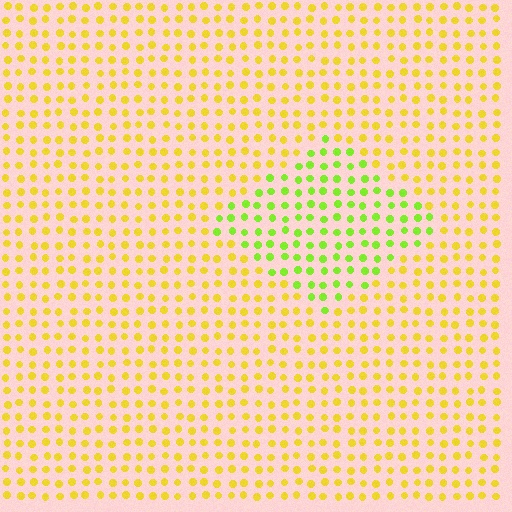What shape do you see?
I see a diamond.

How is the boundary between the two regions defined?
The boundary is defined purely by a slight shift in hue (about 42 degrees). Spacing, size, and orientation are identical on both sides.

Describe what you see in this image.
The image is filled with small yellow elements in a uniform arrangement. A diamond-shaped region is visible where the elements are tinted to a slightly different hue, forming a subtle color boundary.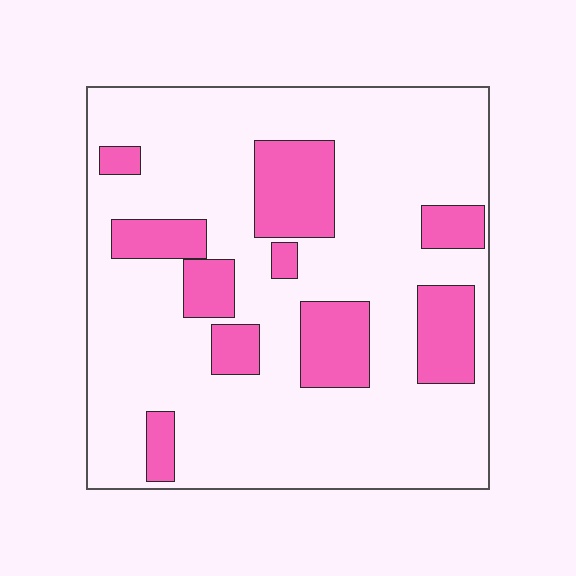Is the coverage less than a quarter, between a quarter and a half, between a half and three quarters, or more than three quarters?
Less than a quarter.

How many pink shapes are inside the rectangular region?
10.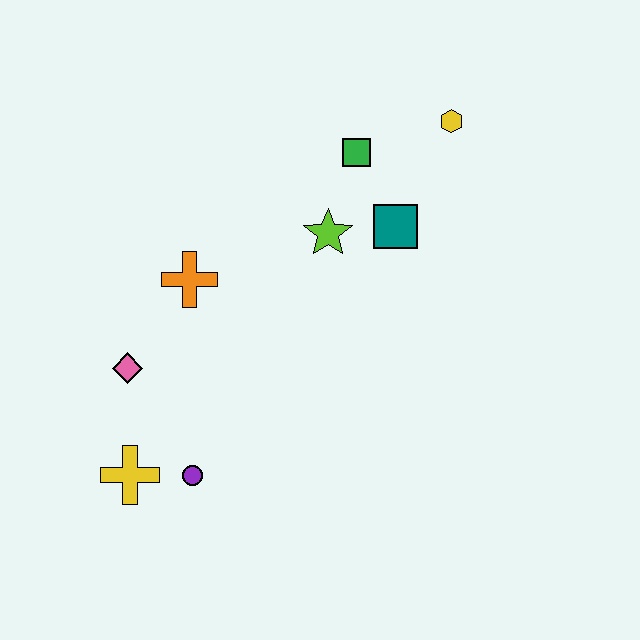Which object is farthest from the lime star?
The yellow cross is farthest from the lime star.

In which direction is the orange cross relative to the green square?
The orange cross is to the left of the green square.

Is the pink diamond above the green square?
No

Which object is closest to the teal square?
The lime star is closest to the teal square.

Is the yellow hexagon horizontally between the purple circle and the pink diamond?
No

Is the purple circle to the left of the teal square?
Yes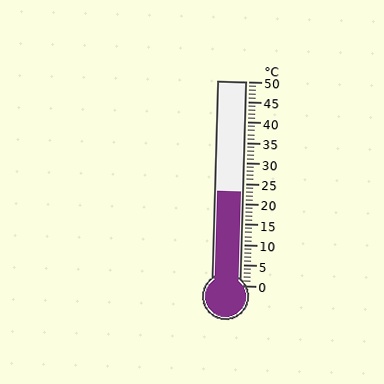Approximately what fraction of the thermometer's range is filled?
The thermometer is filled to approximately 45% of its range.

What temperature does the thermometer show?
The thermometer shows approximately 23°C.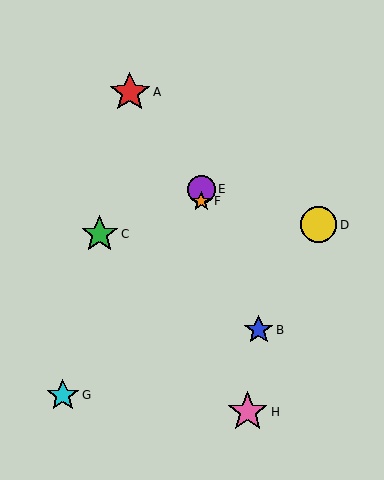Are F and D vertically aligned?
No, F is at x≈201 and D is at x≈319.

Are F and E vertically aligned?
Yes, both are at x≈201.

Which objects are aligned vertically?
Objects E, F are aligned vertically.